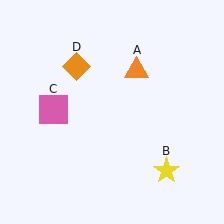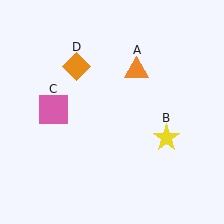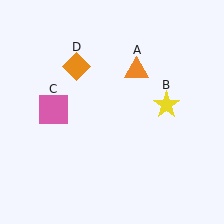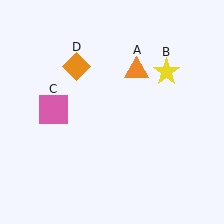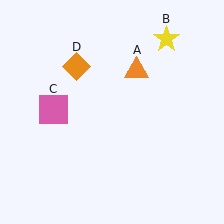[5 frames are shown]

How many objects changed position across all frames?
1 object changed position: yellow star (object B).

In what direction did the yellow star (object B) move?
The yellow star (object B) moved up.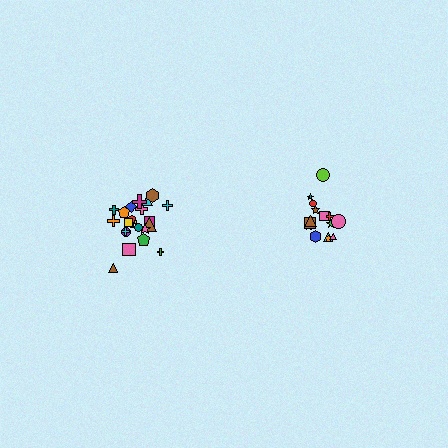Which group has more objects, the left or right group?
The left group.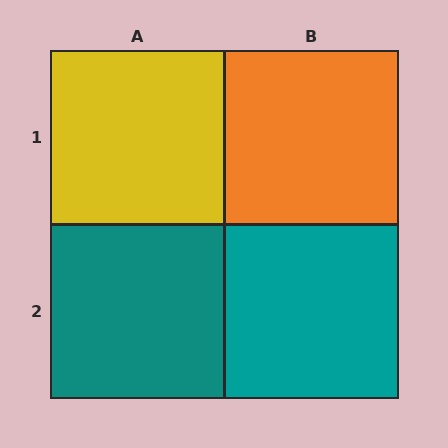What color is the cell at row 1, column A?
Yellow.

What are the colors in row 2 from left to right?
Teal, teal.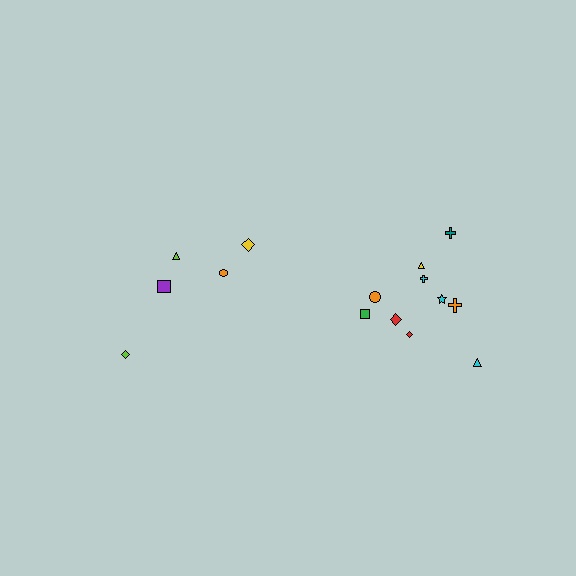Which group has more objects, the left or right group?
The right group.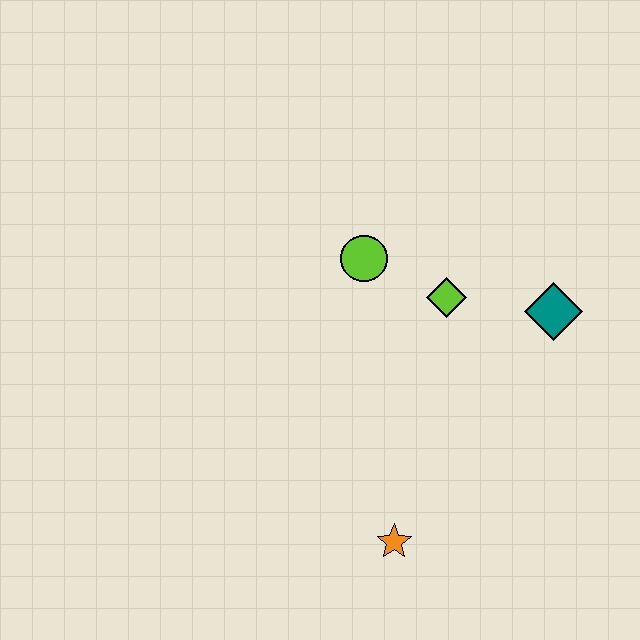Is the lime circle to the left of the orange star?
Yes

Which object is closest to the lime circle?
The lime diamond is closest to the lime circle.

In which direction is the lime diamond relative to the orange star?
The lime diamond is above the orange star.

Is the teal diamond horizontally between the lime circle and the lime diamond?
No